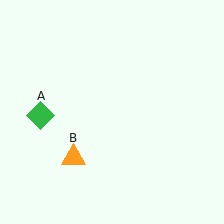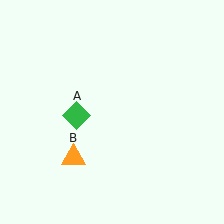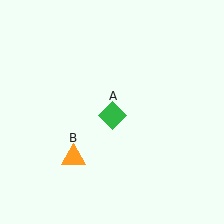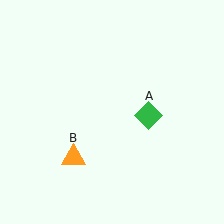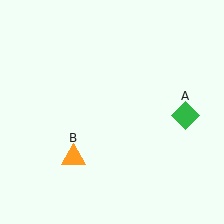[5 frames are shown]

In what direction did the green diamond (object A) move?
The green diamond (object A) moved right.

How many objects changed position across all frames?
1 object changed position: green diamond (object A).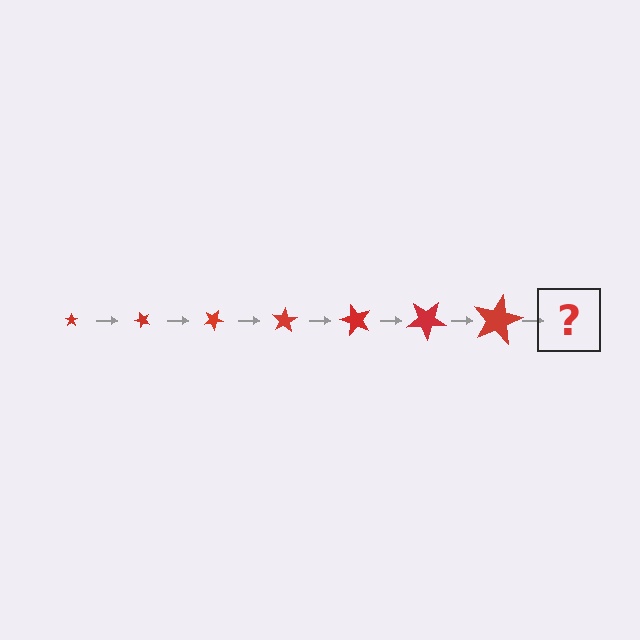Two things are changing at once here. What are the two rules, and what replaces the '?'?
The two rules are that the star grows larger each step and it rotates 50 degrees each step. The '?' should be a star, larger than the previous one and rotated 350 degrees from the start.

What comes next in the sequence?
The next element should be a star, larger than the previous one and rotated 350 degrees from the start.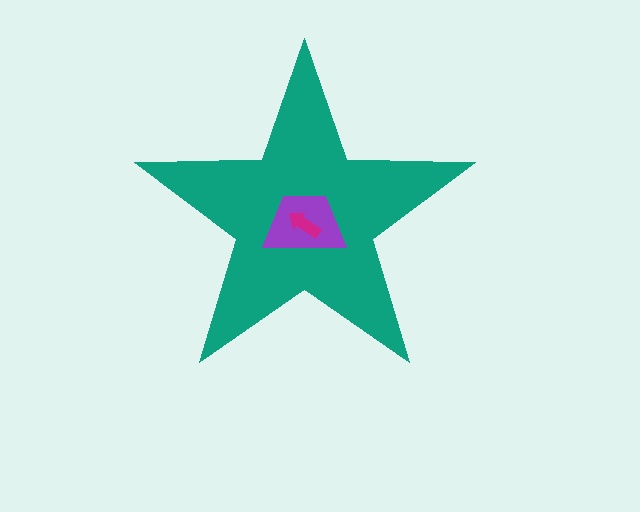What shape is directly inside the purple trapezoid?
The magenta arrow.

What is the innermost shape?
The magenta arrow.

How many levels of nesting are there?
3.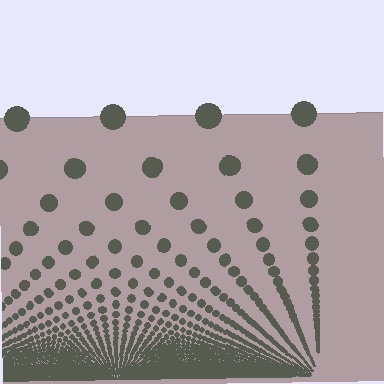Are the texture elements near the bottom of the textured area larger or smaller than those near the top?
Smaller. The gradient is inverted — elements near the bottom are smaller and denser.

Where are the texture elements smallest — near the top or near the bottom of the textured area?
Near the bottom.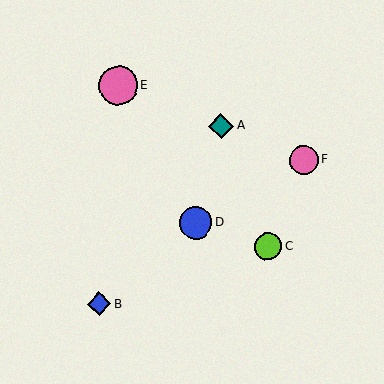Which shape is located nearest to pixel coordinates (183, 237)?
The blue circle (labeled D) at (196, 223) is nearest to that location.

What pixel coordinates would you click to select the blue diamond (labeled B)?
Click at (99, 304) to select the blue diamond B.